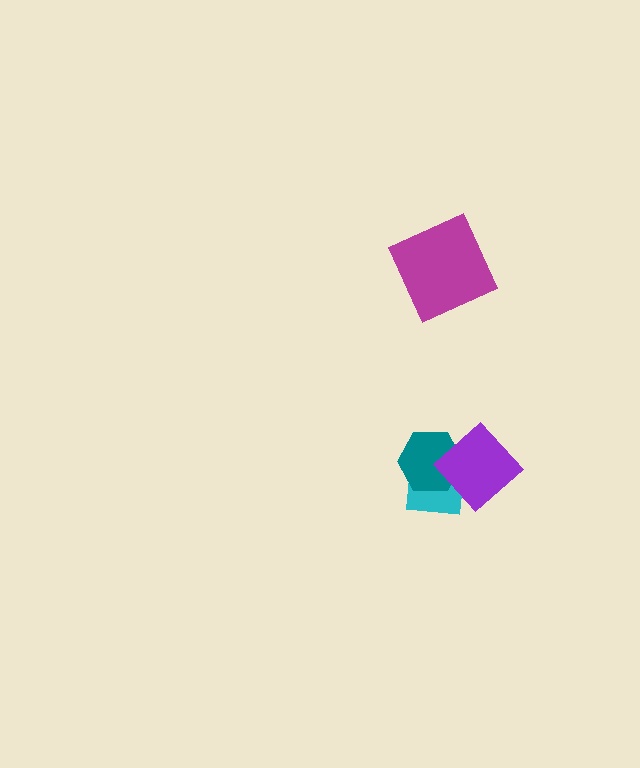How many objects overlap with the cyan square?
2 objects overlap with the cyan square.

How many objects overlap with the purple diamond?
2 objects overlap with the purple diamond.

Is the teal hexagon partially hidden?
Yes, it is partially covered by another shape.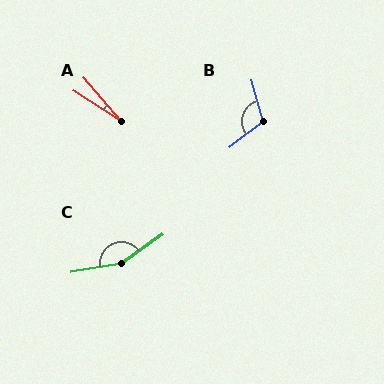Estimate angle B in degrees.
Approximately 113 degrees.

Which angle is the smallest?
A, at approximately 16 degrees.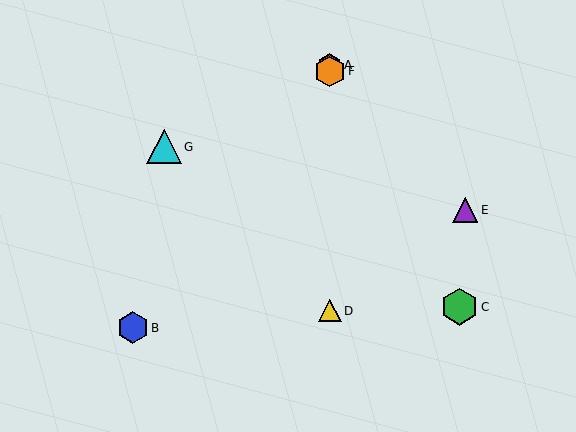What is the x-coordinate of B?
Object B is at x≈133.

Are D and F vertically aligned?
Yes, both are at x≈330.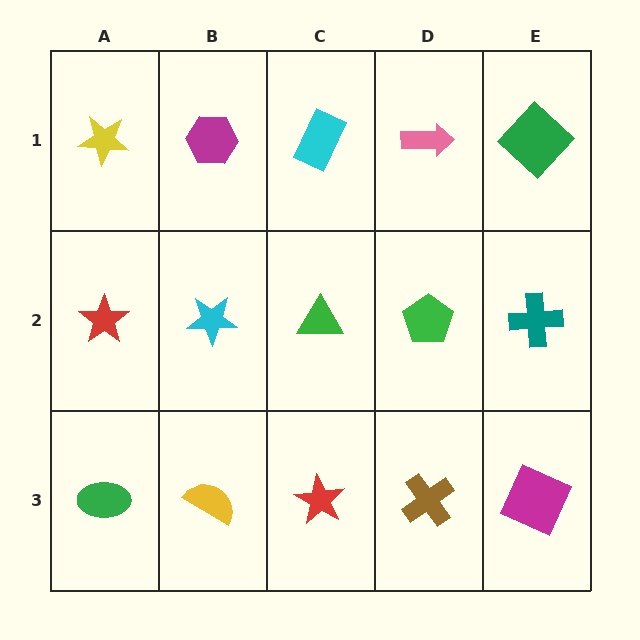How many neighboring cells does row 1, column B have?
3.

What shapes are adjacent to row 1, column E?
A teal cross (row 2, column E), a pink arrow (row 1, column D).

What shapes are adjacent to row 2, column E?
A green diamond (row 1, column E), a magenta square (row 3, column E), a green pentagon (row 2, column D).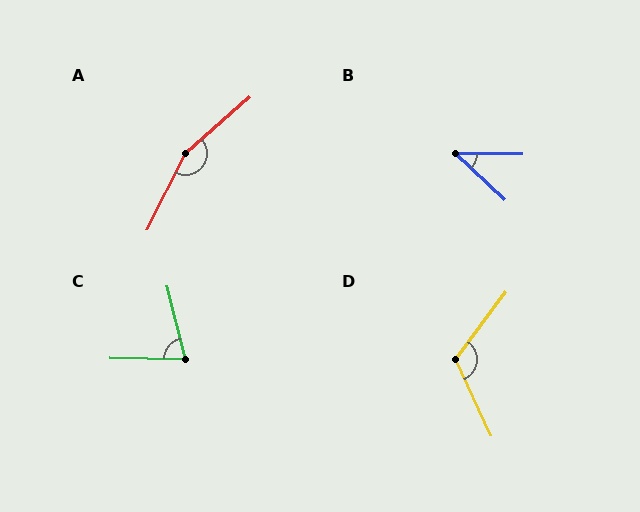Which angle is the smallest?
B, at approximately 43 degrees.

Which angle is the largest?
A, at approximately 158 degrees.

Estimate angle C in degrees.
Approximately 75 degrees.